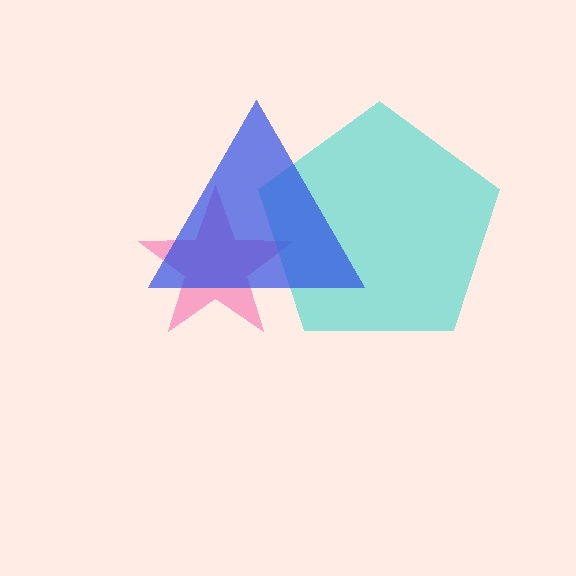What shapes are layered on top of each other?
The layered shapes are: a pink star, a cyan pentagon, a blue triangle.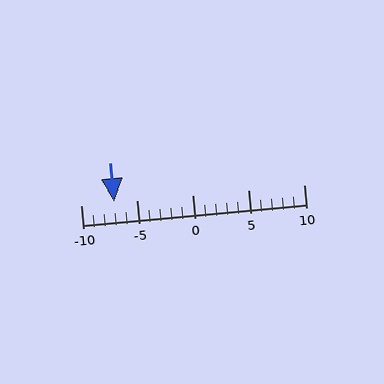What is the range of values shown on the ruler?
The ruler shows values from -10 to 10.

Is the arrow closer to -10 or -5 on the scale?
The arrow is closer to -5.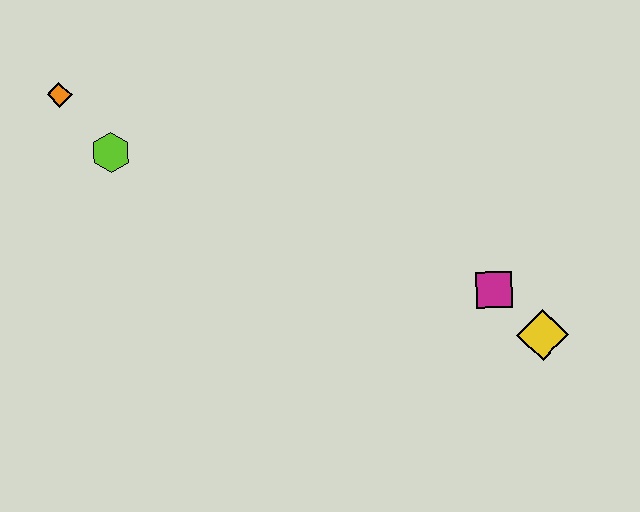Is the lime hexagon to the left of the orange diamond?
No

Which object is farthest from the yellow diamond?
The orange diamond is farthest from the yellow diamond.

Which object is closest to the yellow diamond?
The magenta square is closest to the yellow diamond.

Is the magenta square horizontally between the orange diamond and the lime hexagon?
No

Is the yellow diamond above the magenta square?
No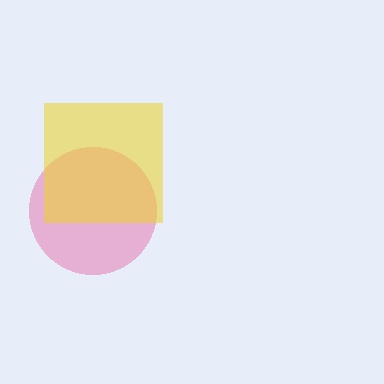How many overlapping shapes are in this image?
There are 2 overlapping shapes in the image.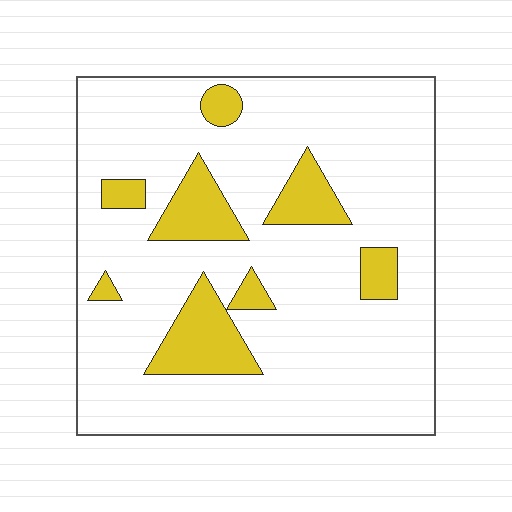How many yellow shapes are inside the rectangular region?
8.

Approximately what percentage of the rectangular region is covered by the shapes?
Approximately 15%.